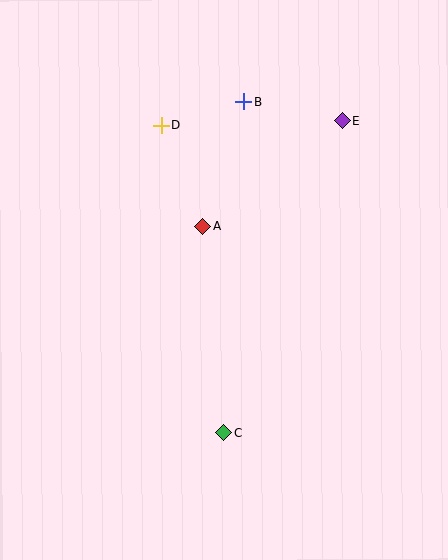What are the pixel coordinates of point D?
Point D is at (161, 126).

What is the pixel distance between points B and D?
The distance between B and D is 85 pixels.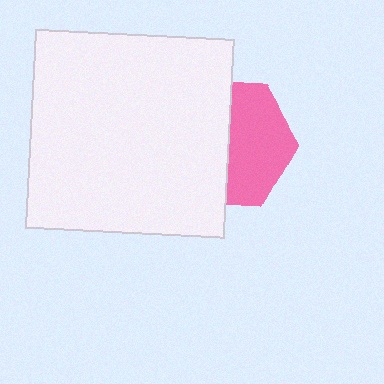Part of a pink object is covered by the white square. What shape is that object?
It is a hexagon.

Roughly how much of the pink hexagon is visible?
About half of it is visible (roughly 49%).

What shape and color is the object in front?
The object in front is a white square.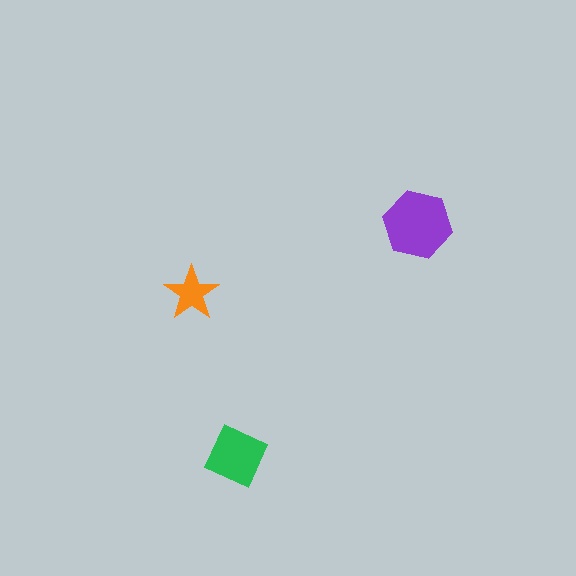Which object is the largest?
The purple hexagon.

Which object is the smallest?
The orange star.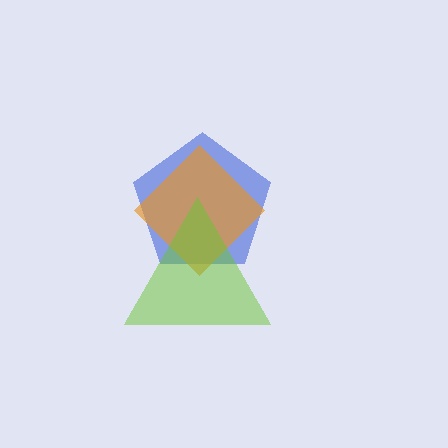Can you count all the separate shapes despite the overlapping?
Yes, there are 3 separate shapes.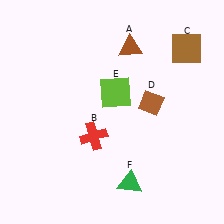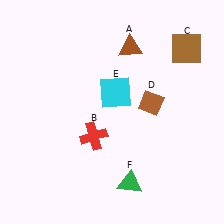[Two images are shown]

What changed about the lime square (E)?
In Image 1, E is lime. In Image 2, it changed to cyan.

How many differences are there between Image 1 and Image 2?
There is 1 difference between the two images.